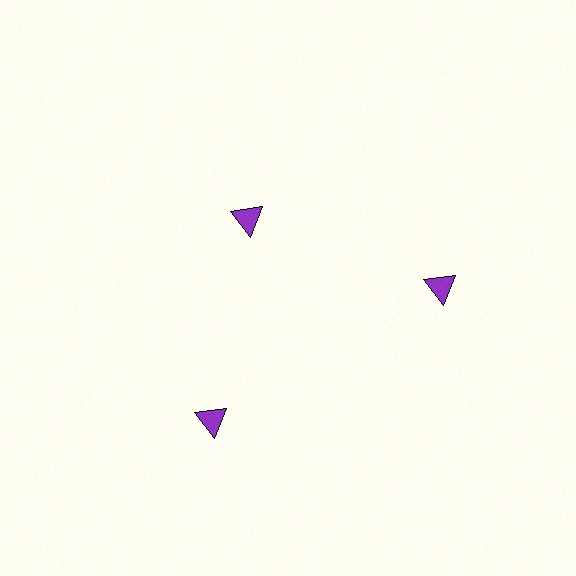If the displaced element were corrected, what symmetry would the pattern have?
It would have 3-fold rotational symmetry — the pattern would map onto itself every 120 degrees.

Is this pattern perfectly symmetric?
No. The 3 purple triangles are arranged in a ring, but one element near the 11 o'clock position is pulled inward toward the center, breaking the 3-fold rotational symmetry.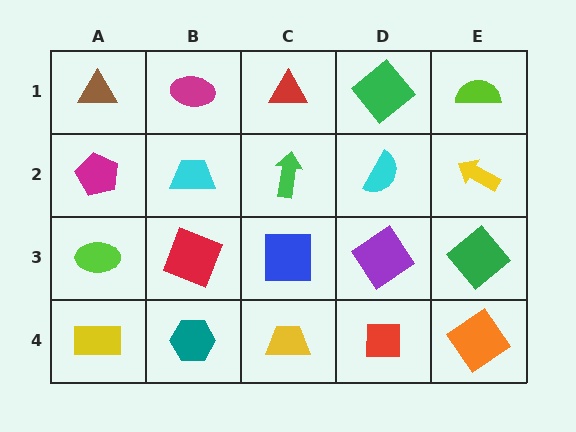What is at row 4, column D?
A red square.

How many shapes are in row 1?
5 shapes.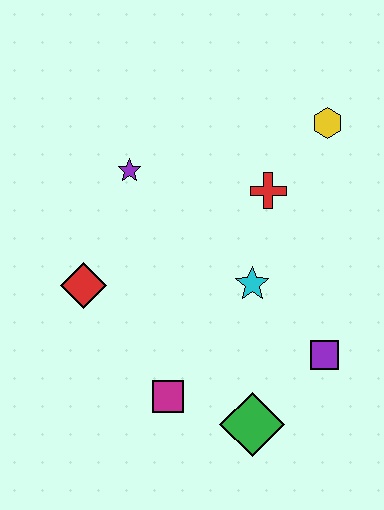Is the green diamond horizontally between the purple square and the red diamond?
Yes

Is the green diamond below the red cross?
Yes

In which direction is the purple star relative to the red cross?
The purple star is to the left of the red cross.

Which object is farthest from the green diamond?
The yellow hexagon is farthest from the green diamond.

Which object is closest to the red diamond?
The purple star is closest to the red diamond.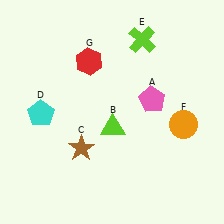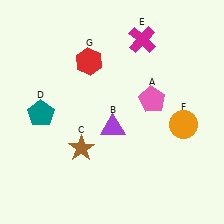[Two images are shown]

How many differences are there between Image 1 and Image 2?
There are 3 differences between the two images.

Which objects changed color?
B changed from lime to purple. D changed from cyan to teal. E changed from lime to magenta.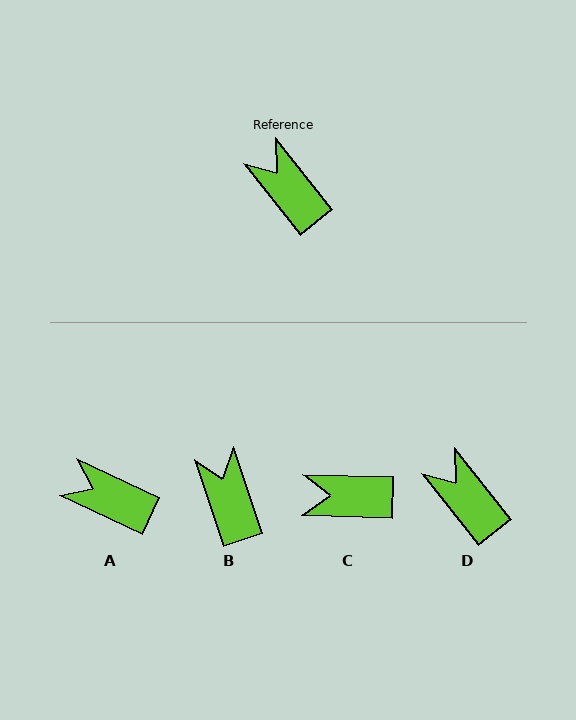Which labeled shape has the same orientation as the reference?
D.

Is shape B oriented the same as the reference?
No, it is off by about 21 degrees.